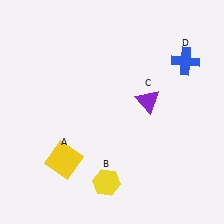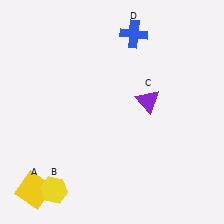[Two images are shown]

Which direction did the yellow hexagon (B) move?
The yellow hexagon (B) moved left.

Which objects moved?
The objects that moved are: the yellow square (A), the yellow hexagon (B), the blue cross (D).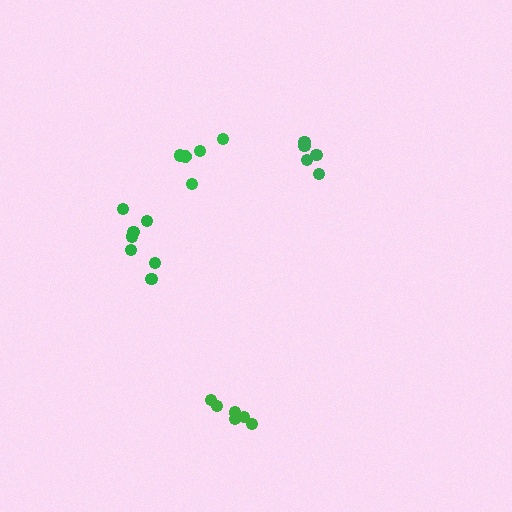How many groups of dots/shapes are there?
There are 4 groups.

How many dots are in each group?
Group 1: 7 dots, Group 2: 5 dots, Group 3: 6 dots, Group 4: 5 dots (23 total).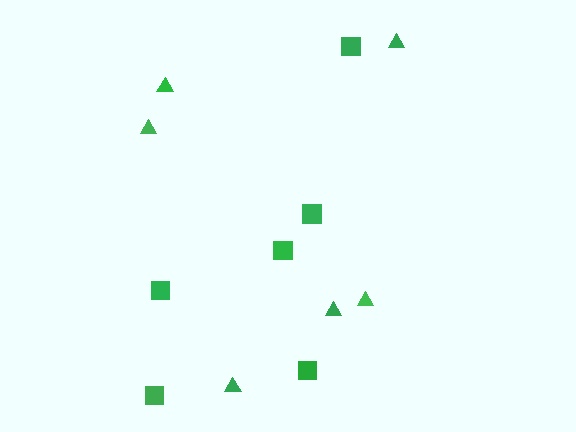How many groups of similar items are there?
There are 2 groups: one group of triangles (6) and one group of squares (6).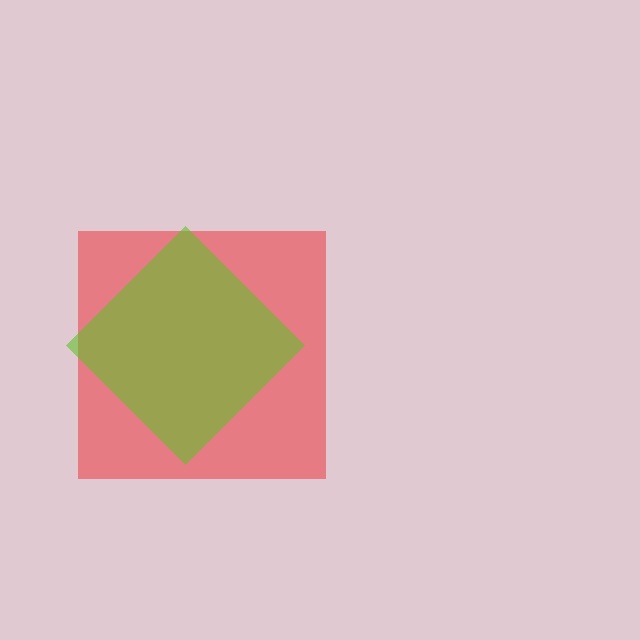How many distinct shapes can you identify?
There are 2 distinct shapes: a red square, a lime diamond.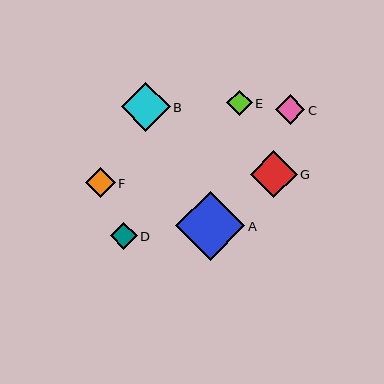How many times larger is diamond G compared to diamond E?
Diamond G is approximately 1.8 times the size of diamond E.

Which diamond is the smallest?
Diamond E is the smallest with a size of approximately 25 pixels.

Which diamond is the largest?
Diamond A is the largest with a size of approximately 69 pixels.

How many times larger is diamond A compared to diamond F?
Diamond A is approximately 2.3 times the size of diamond F.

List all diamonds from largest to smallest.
From largest to smallest: A, B, G, F, C, D, E.